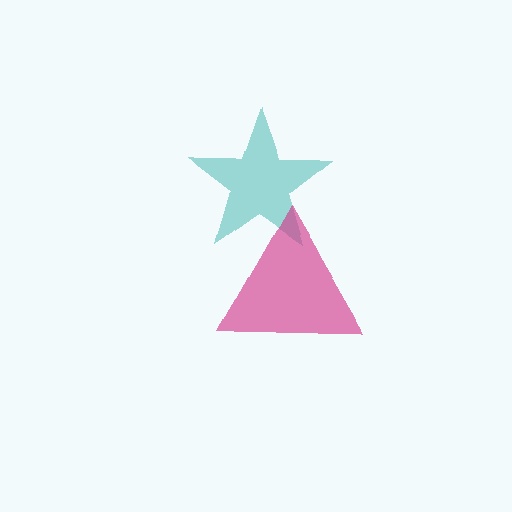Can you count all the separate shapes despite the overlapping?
Yes, there are 2 separate shapes.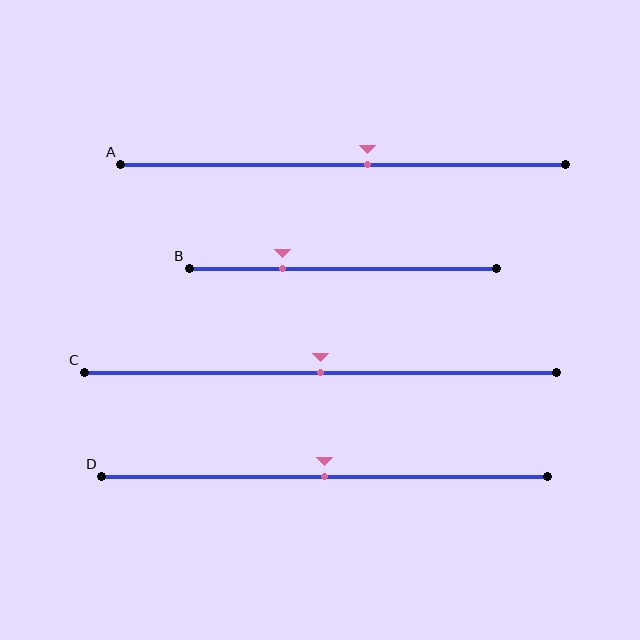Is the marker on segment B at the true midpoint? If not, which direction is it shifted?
No, the marker on segment B is shifted to the left by about 20% of the segment length.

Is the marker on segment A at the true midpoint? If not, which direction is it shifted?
No, the marker on segment A is shifted to the right by about 5% of the segment length.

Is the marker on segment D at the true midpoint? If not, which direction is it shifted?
Yes, the marker on segment D is at the true midpoint.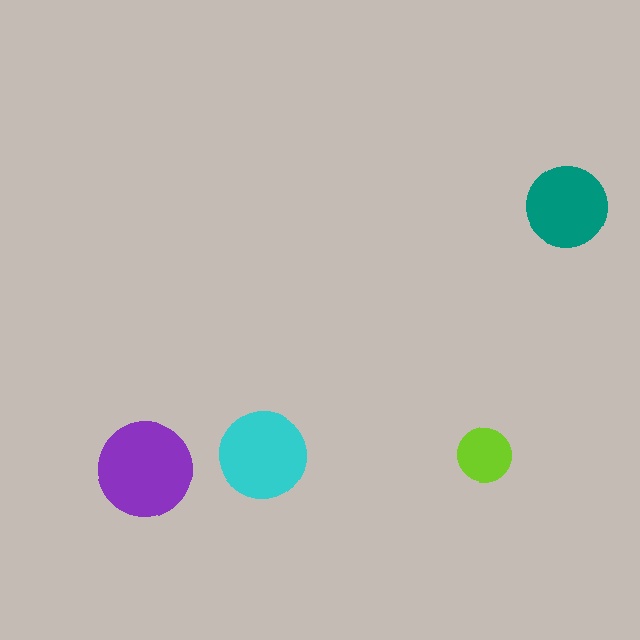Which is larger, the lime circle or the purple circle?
The purple one.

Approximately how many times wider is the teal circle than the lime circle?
About 1.5 times wider.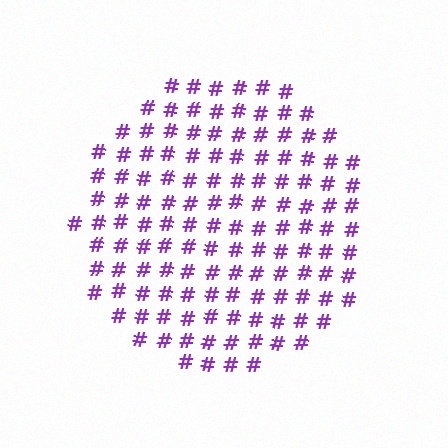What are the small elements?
The small elements are hash symbols.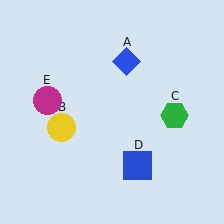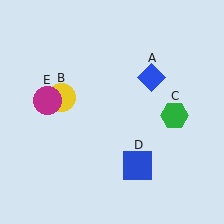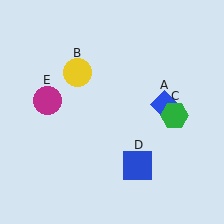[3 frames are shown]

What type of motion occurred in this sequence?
The blue diamond (object A), yellow circle (object B) rotated clockwise around the center of the scene.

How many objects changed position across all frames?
2 objects changed position: blue diamond (object A), yellow circle (object B).